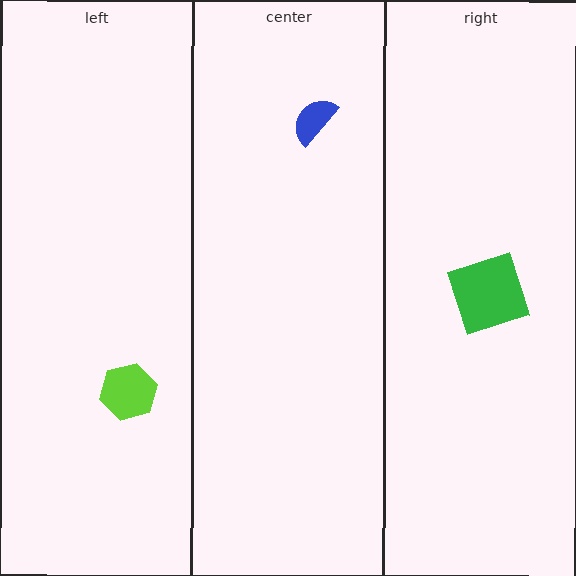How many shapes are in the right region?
1.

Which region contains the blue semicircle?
The center region.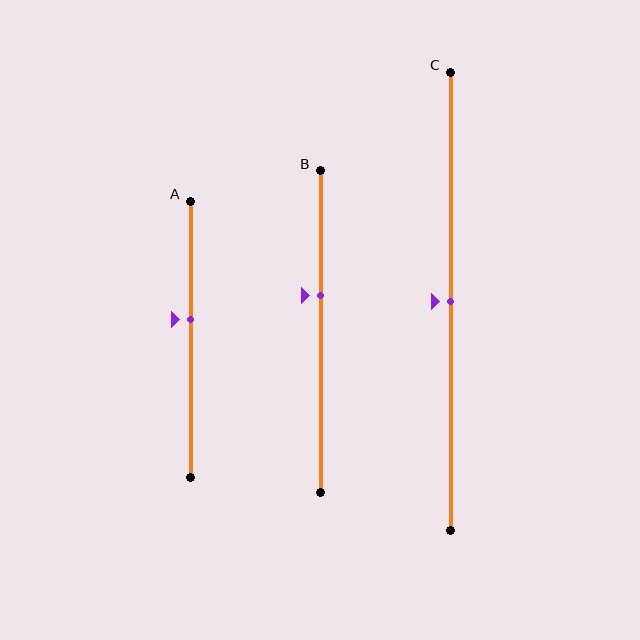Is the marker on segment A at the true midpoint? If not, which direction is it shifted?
No, the marker on segment A is shifted upward by about 7% of the segment length.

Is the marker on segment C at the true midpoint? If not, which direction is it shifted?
Yes, the marker on segment C is at the true midpoint.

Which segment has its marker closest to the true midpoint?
Segment C has its marker closest to the true midpoint.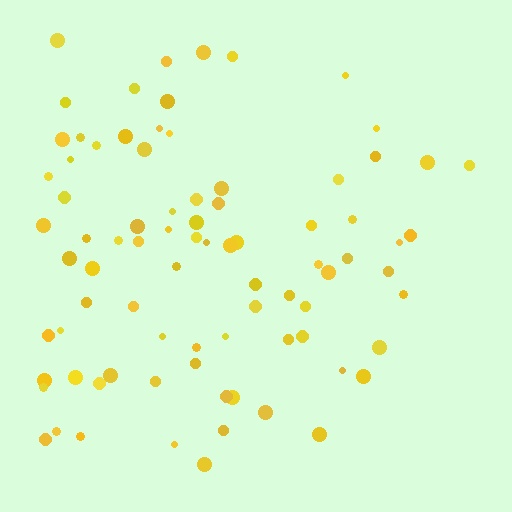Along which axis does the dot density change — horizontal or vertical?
Horizontal.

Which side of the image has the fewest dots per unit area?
The right.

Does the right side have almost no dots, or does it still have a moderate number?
Still a moderate number, just noticeably fewer than the left.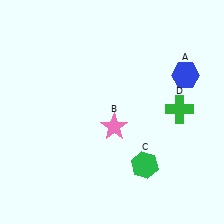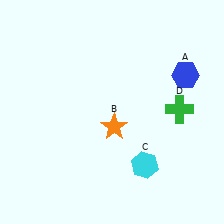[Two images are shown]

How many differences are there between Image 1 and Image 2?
There are 2 differences between the two images.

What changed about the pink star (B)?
In Image 1, B is pink. In Image 2, it changed to orange.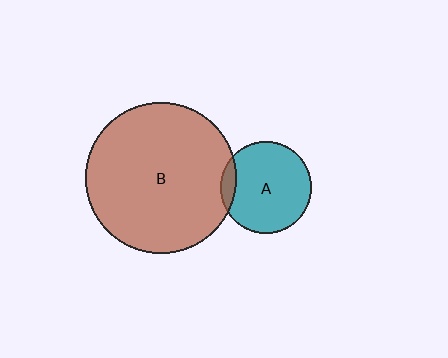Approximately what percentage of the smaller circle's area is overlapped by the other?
Approximately 10%.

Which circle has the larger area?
Circle B (brown).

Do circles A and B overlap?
Yes.